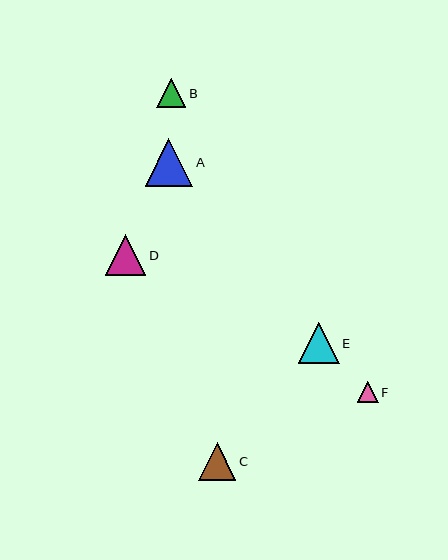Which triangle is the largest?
Triangle A is the largest with a size of approximately 48 pixels.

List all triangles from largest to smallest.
From largest to smallest: A, D, E, C, B, F.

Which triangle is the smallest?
Triangle F is the smallest with a size of approximately 21 pixels.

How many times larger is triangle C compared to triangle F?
Triangle C is approximately 1.8 times the size of triangle F.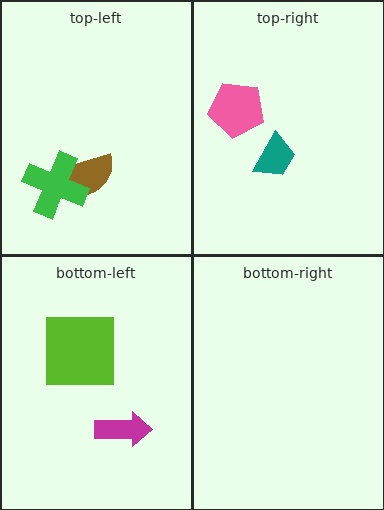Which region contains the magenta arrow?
The bottom-left region.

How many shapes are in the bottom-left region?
2.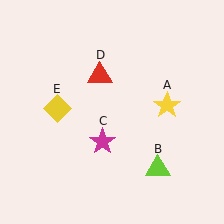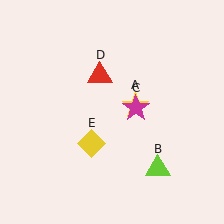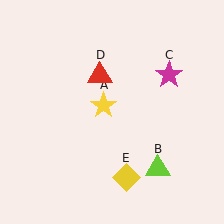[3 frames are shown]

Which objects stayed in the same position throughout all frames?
Lime triangle (object B) and red triangle (object D) remained stationary.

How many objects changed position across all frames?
3 objects changed position: yellow star (object A), magenta star (object C), yellow diamond (object E).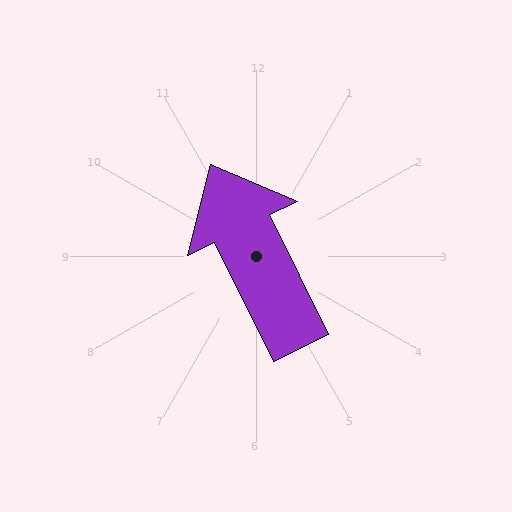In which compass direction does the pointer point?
Northwest.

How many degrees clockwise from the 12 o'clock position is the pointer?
Approximately 334 degrees.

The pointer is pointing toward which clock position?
Roughly 11 o'clock.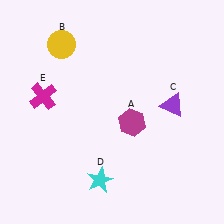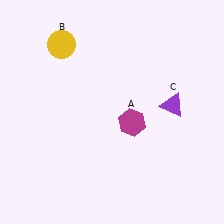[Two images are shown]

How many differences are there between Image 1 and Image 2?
There are 2 differences between the two images.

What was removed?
The magenta cross (E), the cyan star (D) were removed in Image 2.